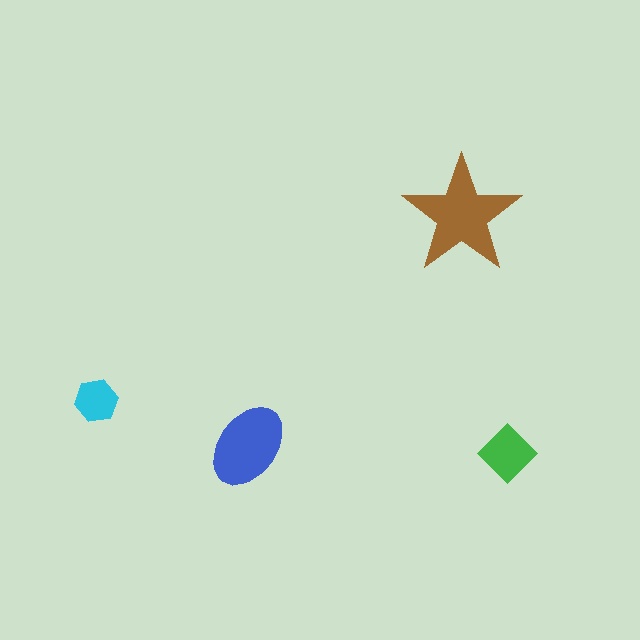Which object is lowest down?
The green diamond is bottommost.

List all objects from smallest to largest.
The cyan hexagon, the green diamond, the blue ellipse, the brown star.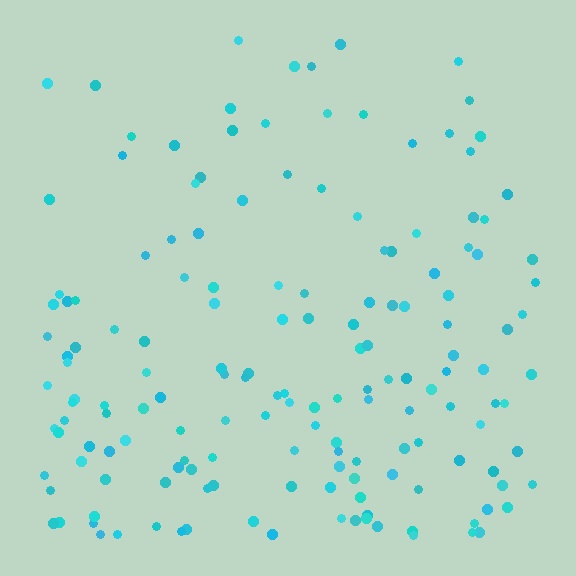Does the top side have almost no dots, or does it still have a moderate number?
Still a moderate number, just noticeably fewer than the bottom.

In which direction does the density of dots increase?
From top to bottom, with the bottom side densest.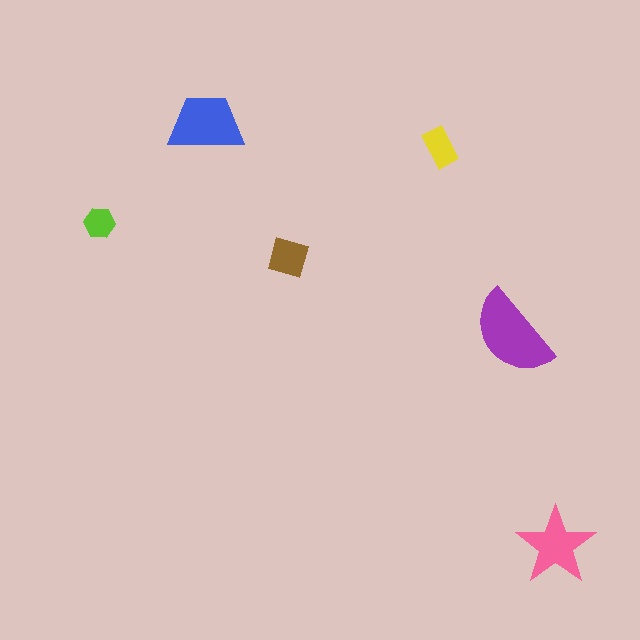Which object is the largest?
The purple semicircle.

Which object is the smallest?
The lime hexagon.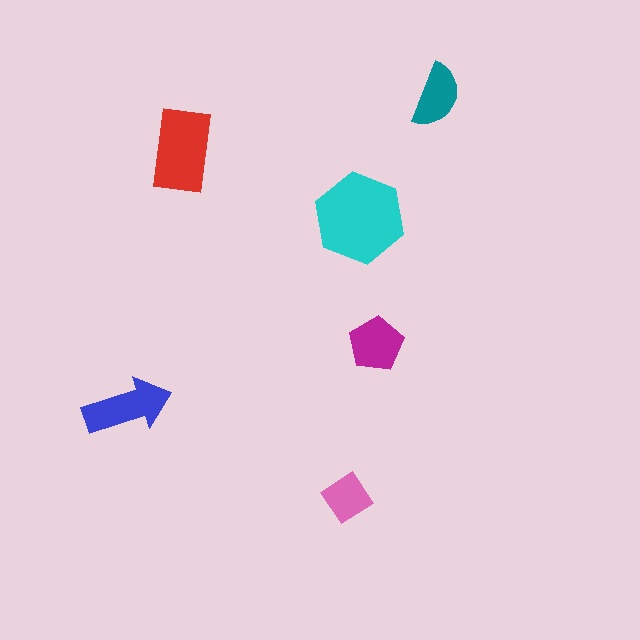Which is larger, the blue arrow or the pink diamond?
The blue arrow.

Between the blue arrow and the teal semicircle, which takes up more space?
The blue arrow.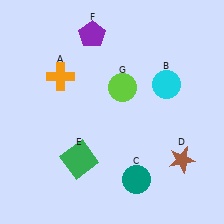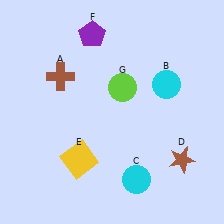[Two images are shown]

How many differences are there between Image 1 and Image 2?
There are 3 differences between the two images.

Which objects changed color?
A changed from orange to brown. C changed from teal to cyan. E changed from green to yellow.